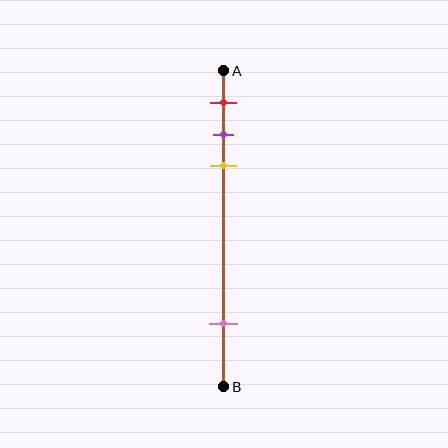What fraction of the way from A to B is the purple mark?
The purple mark is approximately 20% (0.2) of the way from A to B.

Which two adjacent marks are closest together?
The purple and yellow marks are the closest adjacent pair.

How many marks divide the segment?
There are 4 marks dividing the segment.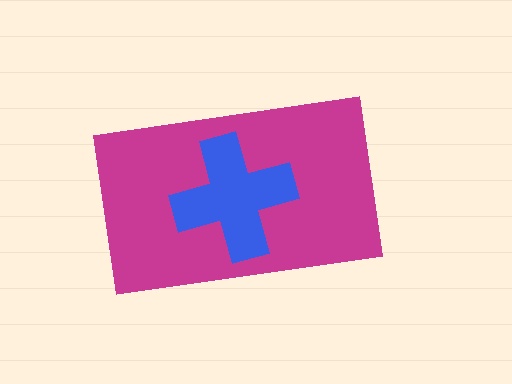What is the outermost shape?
The magenta rectangle.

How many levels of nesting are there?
2.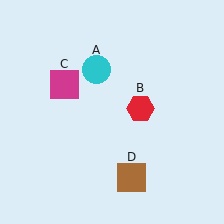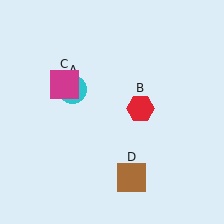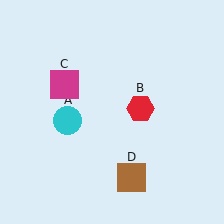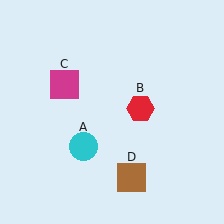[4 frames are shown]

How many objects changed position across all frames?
1 object changed position: cyan circle (object A).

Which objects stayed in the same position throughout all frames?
Red hexagon (object B) and magenta square (object C) and brown square (object D) remained stationary.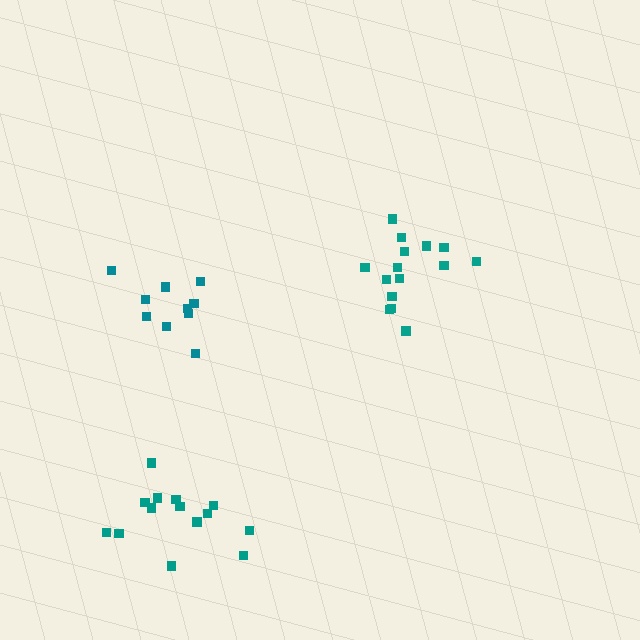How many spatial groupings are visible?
There are 3 spatial groupings.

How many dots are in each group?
Group 1: 15 dots, Group 2: 10 dots, Group 3: 14 dots (39 total).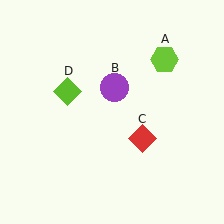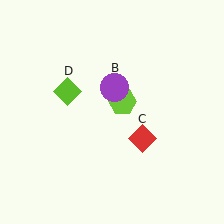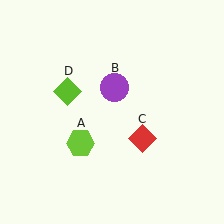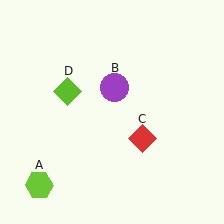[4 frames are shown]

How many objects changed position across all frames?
1 object changed position: lime hexagon (object A).